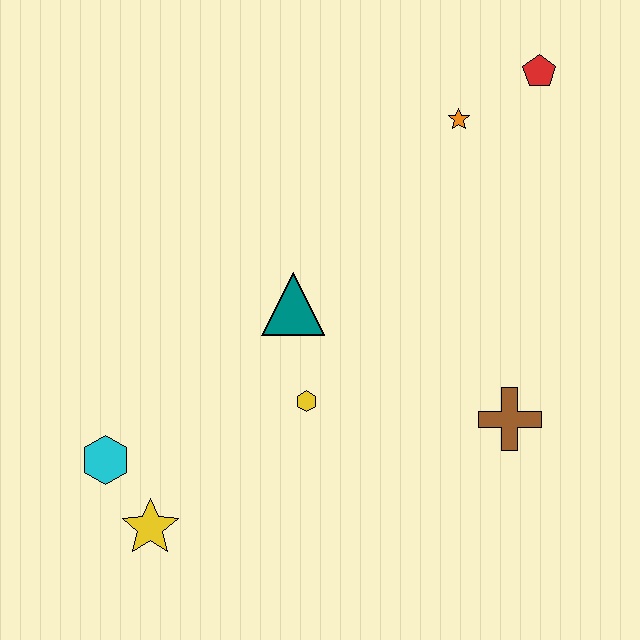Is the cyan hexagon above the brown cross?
No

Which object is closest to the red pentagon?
The orange star is closest to the red pentagon.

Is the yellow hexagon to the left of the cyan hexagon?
No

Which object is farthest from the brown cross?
The cyan hexagon is farthest from the brown cross.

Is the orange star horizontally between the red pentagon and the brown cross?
No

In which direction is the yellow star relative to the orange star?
The yellow star is below the orange star.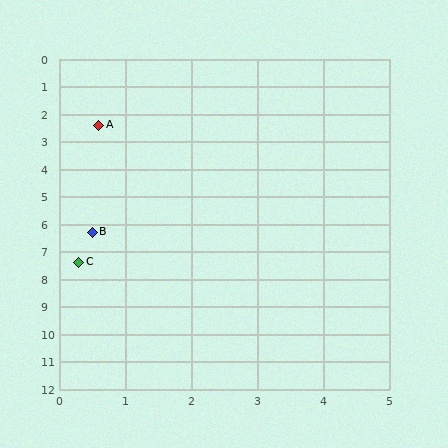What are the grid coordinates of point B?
Point B is at approximately (0.5, 6.3).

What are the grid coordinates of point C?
Point C is at approximately (0.3, 7.4).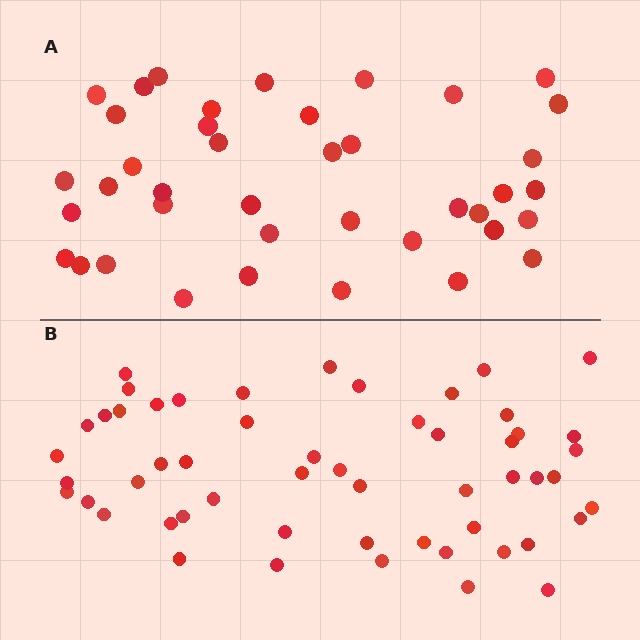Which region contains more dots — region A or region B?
Region B (the bottom region) has more dots.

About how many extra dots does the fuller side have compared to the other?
Region B has approximately 15 more dots than region A.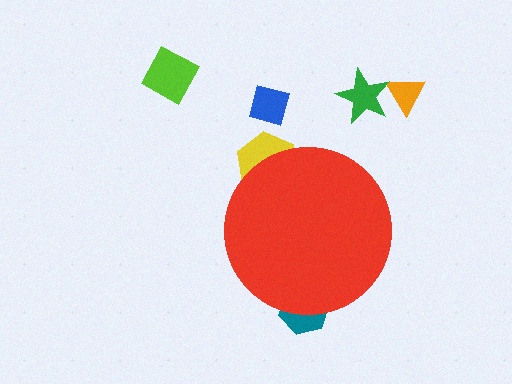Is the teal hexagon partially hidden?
Yes, the teal hexagon is partially hidden behind the red circle.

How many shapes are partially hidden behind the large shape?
2 shapes are partially hidden.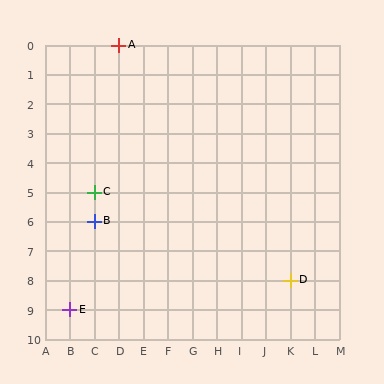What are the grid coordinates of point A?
Point A is at grid coordinates (D, 0).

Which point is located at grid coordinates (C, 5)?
Point C is at (C, 5).